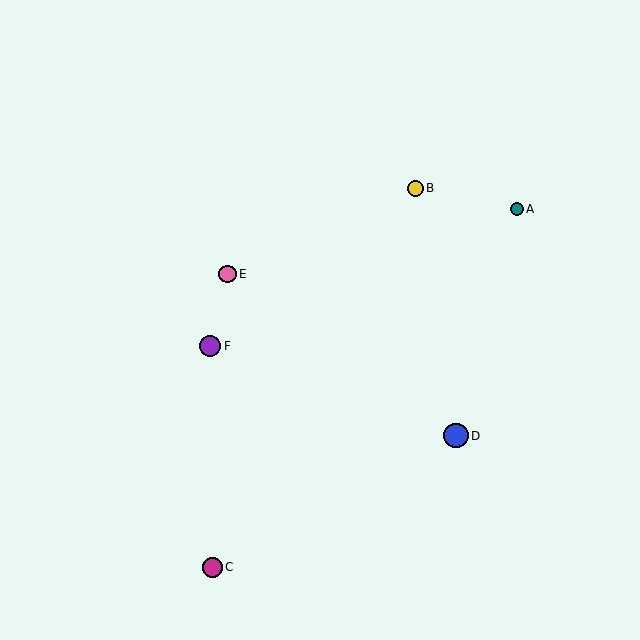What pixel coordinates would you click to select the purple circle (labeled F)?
Click at (210, 346) to select the purple circle F.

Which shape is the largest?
The blue circle (labeled D) is the largest.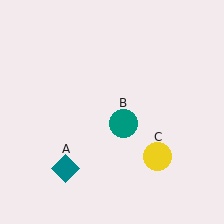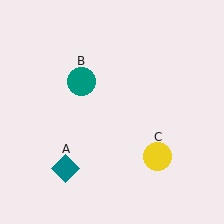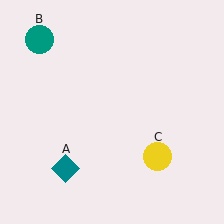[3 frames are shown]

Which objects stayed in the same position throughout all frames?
Teal diamond (object A) and yellow circle (object C) remained stationary.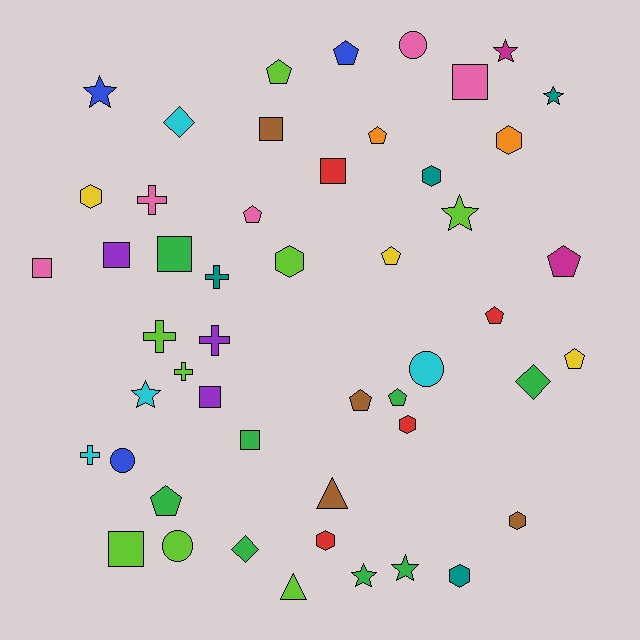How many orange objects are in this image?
There are 2 orange objects.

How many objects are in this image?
There are 50 objects.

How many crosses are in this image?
There are 6 crosses.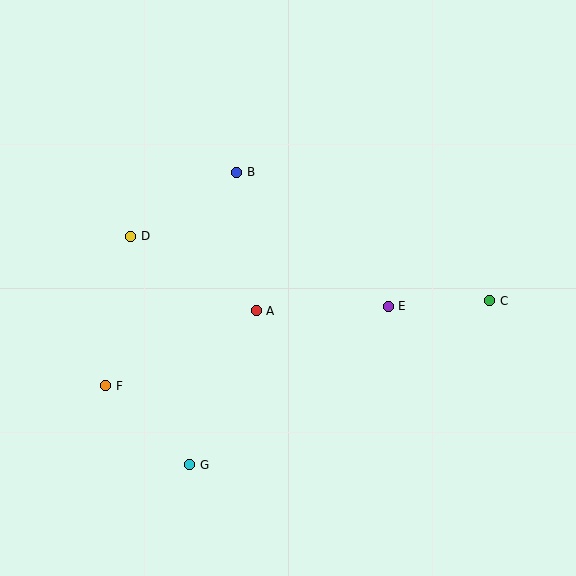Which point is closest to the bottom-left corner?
Point F is closest to the bottom-left corner.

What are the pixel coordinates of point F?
Point F is at (106, 386).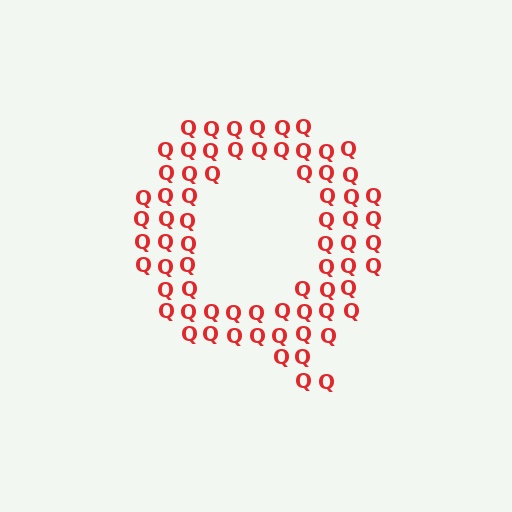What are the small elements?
The small elements are letter Q's.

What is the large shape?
The large shape is the letter Q.